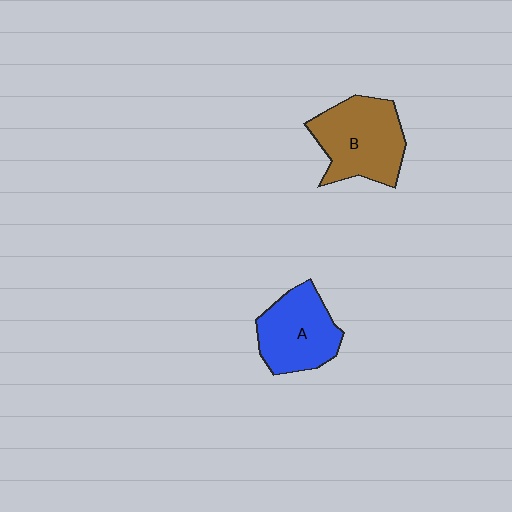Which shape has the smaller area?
Shape A (blue).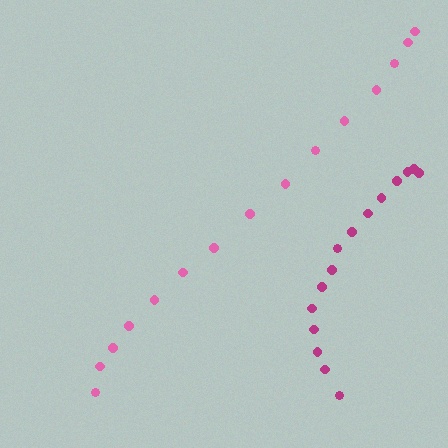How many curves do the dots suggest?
There are 2 distinct paths.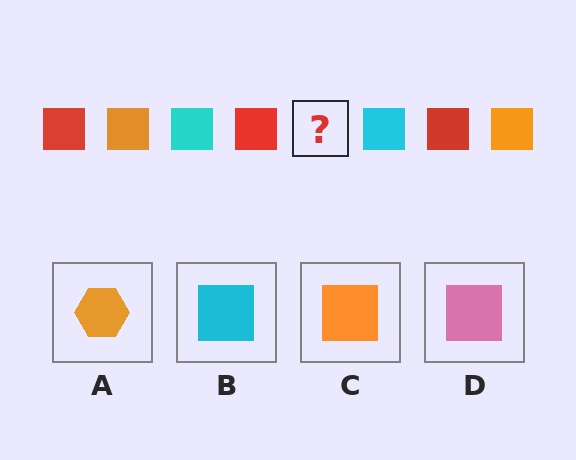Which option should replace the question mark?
Option C.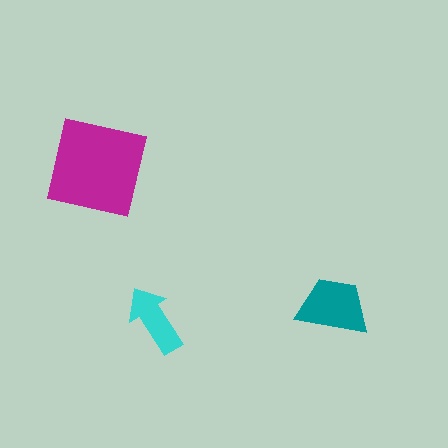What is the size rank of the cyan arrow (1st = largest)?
3rd.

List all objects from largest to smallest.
The magenta square, the teal trapezoid, the cyan arrow.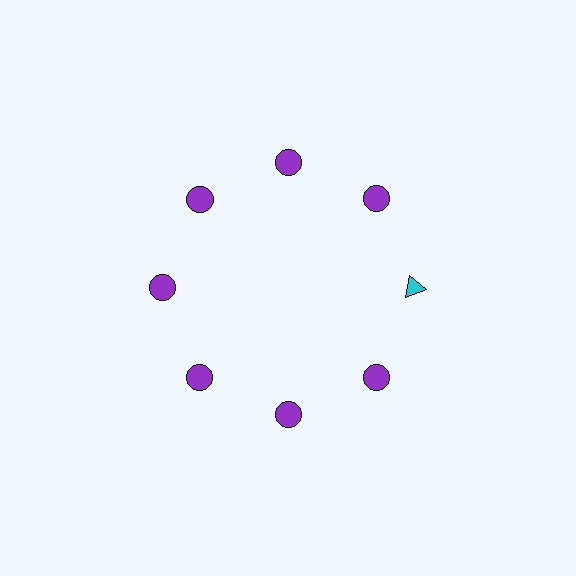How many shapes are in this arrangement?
There are 8 shapes arranged in a ring pattern.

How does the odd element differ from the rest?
It differs in both color (cyan instead of purple) and shape (triangle instead of circle).